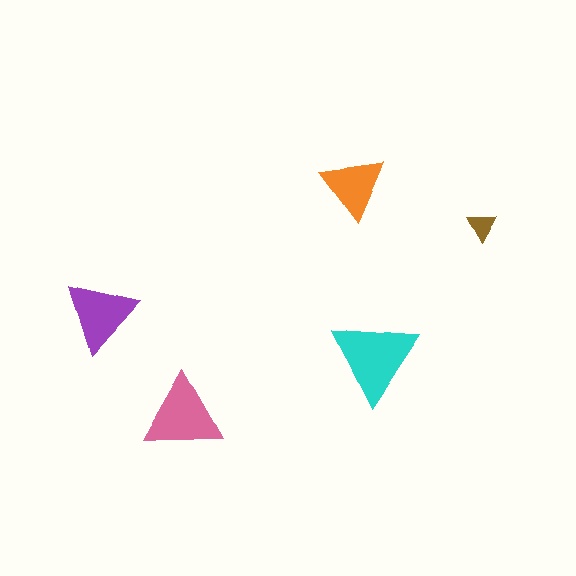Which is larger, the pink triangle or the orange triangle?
The pink one.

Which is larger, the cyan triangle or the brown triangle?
The cyan one.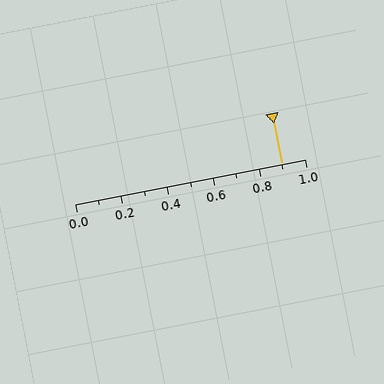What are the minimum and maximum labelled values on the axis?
The axis runs from 0.0 to 1.0.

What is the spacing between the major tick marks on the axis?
The major ticks are spaced 0.2 apart.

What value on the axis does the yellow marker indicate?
The marker indicates approximately 0.9.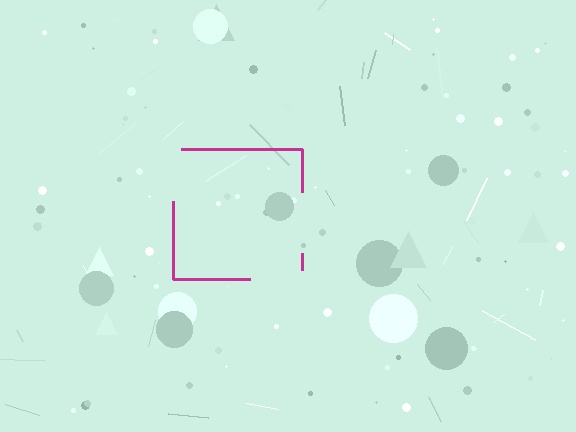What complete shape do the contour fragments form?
The contour fragments form a square.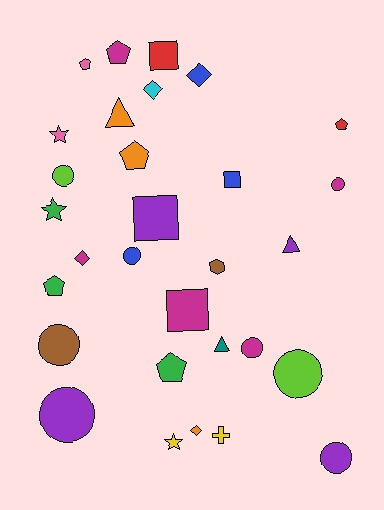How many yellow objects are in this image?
There are 2 yellow objects.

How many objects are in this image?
There are 30 objects.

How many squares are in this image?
There are 4 squares.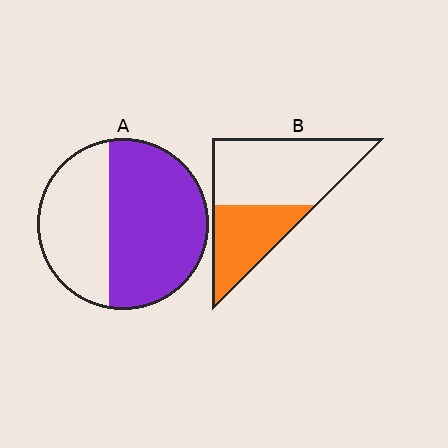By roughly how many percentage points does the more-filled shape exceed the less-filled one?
By roughly 25 percentage points (A over B).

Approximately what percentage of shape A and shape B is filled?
A is approximately 60% and B is approximately 35%.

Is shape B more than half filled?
No.